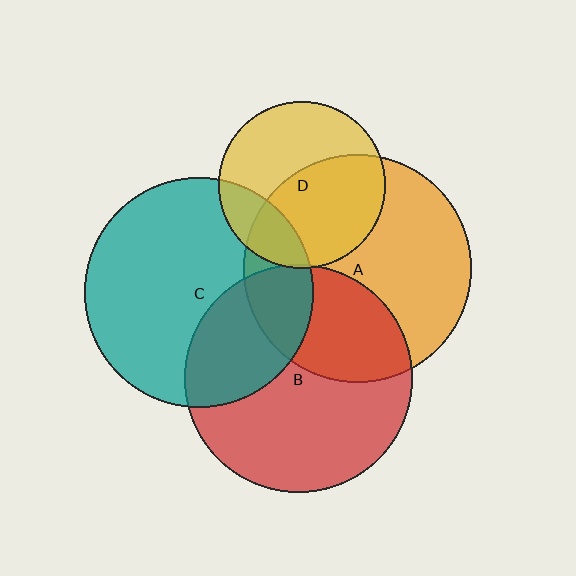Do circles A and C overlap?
Yes.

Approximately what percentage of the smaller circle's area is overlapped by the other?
Approximately 20%.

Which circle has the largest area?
Circle C (teal).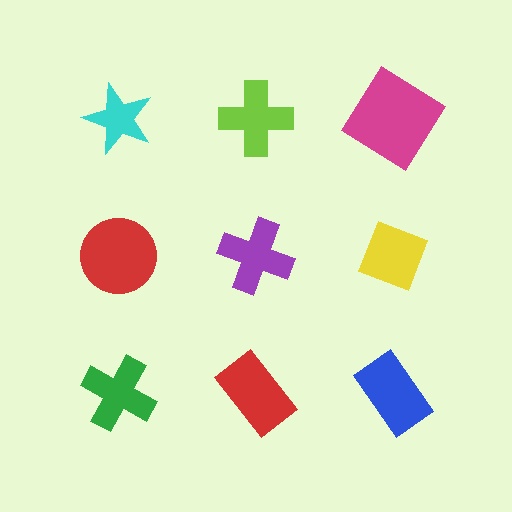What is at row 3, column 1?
A green cross.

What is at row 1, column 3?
A magenta diamond.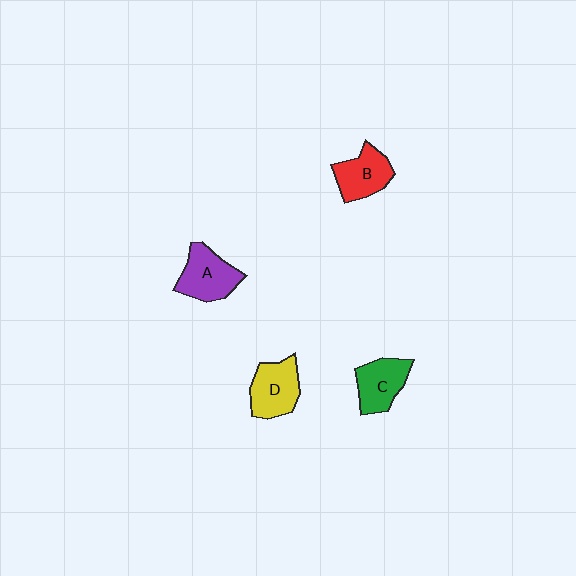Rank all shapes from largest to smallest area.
From largest to smallest: A (purple), D (yellow), C (green), B (red).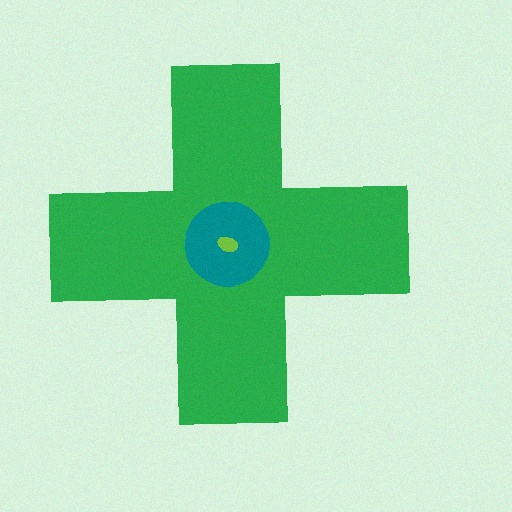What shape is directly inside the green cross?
The teal circle.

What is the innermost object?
The lime ellipse.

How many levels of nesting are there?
3.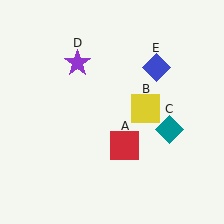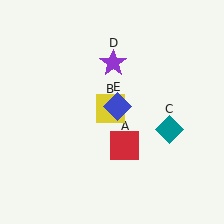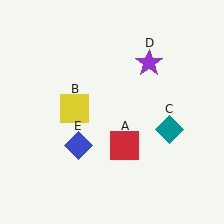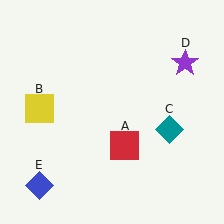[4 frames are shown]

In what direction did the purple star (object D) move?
The purple star (object D) moved right.